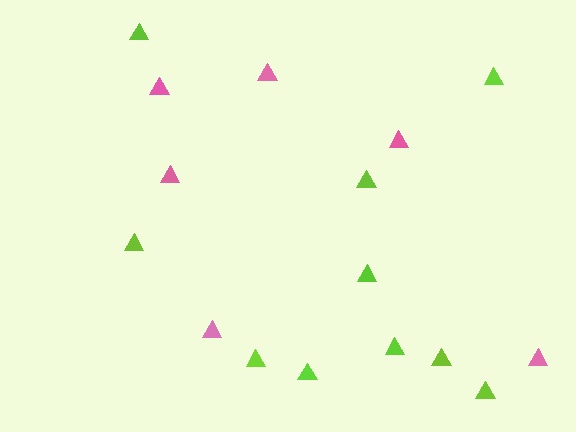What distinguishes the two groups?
There are 2 groups: one group of pink triangles (6) and one group of lime triangles (10).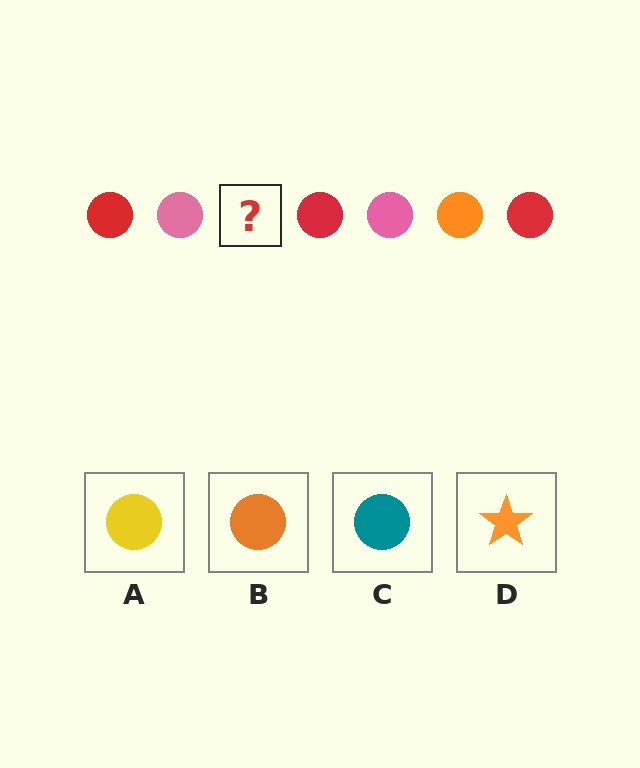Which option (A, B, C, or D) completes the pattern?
B.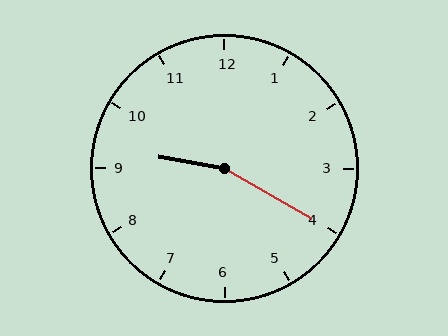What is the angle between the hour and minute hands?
Approximately 160 degrees.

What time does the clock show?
9:20.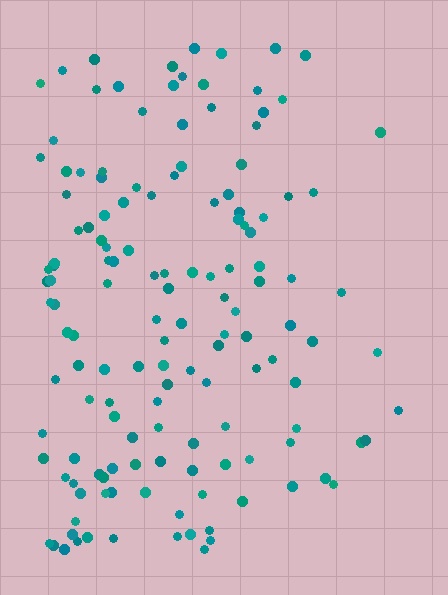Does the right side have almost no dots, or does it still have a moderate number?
Still a moderate number, just noticeably fewer than the left.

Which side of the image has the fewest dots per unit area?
The right.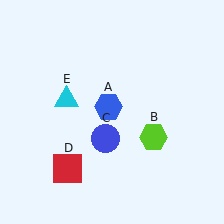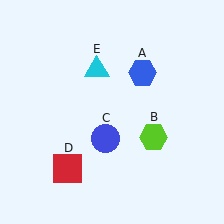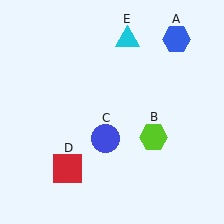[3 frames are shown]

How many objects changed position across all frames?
2 objects changed position: blue hexagon (object A), cyan triangle (object E).